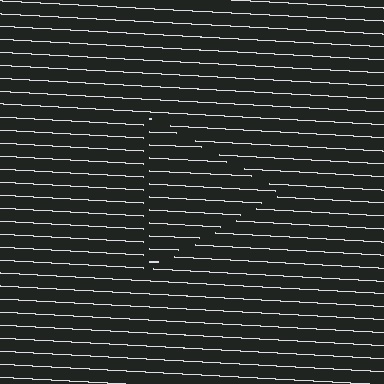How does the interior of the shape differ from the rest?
The interior of the shape contains the same grating, shifted by half a period — the contour is defined by the phase discontinuity where line-ends from the inner and outer gratings abut.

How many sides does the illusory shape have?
3 sides — the line-ends trace a triangle.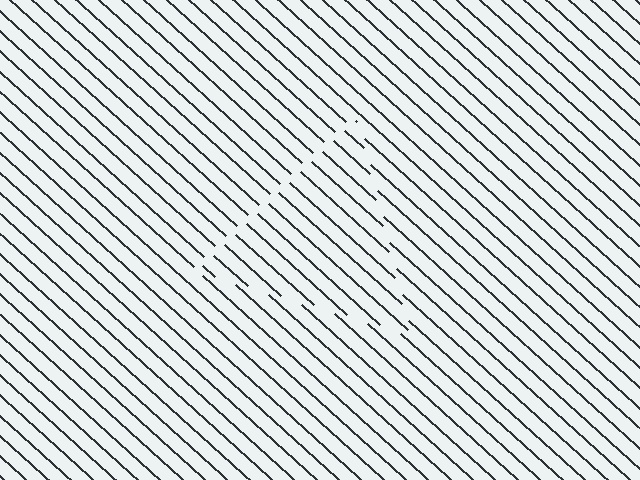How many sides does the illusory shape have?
3 sides — the line-ends trace a triangle.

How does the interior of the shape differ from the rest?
The interior of the shape contains the same grating, shifted by half a period — the contour is defined by the phase discontinuity where line-ends from the inner and outer gratings abut.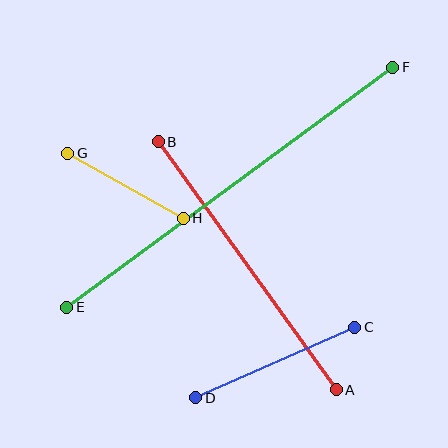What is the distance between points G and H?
The distance is approximately 133 pixels.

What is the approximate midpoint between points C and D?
The midpoint is at approximately (275, 362) pixels.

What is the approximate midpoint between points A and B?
The midpoint is at approximately (247, 266) pixels.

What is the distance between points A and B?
The distance is approximately 306 pixels.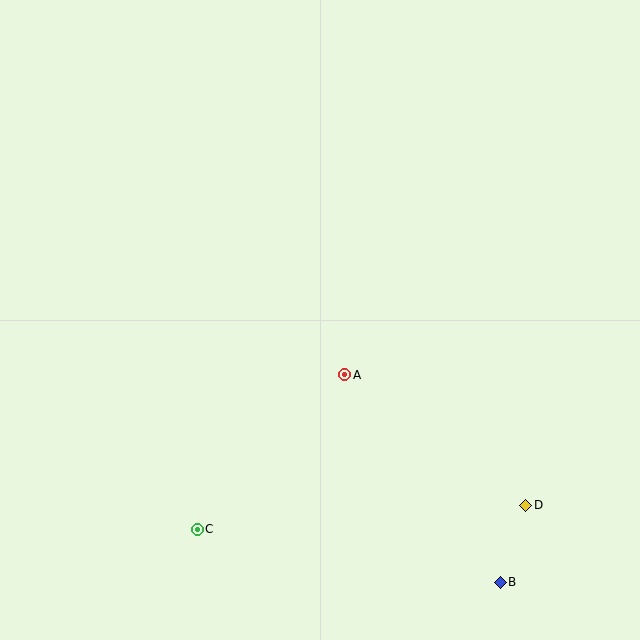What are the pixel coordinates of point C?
Point C is at (197, 529).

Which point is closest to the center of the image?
Point A at (345, 375) is closest to the center.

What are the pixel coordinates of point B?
Point B is at (500, 582).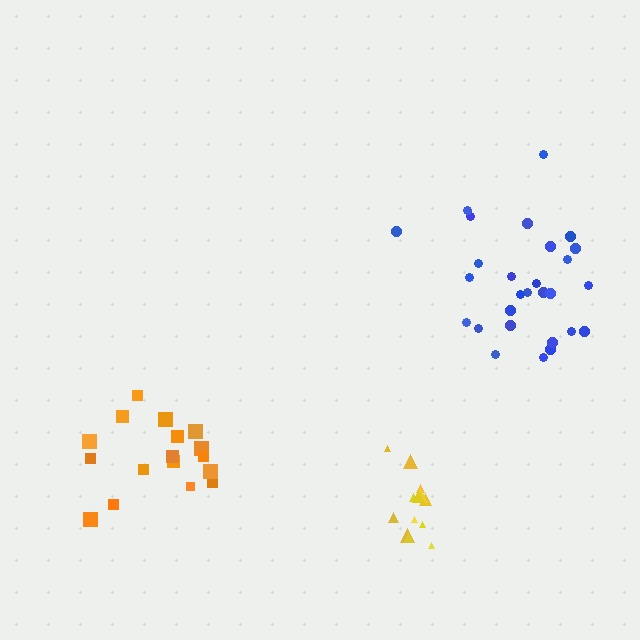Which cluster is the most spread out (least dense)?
Orange.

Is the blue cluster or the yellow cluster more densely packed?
Yellow.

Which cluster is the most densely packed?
Yellow.